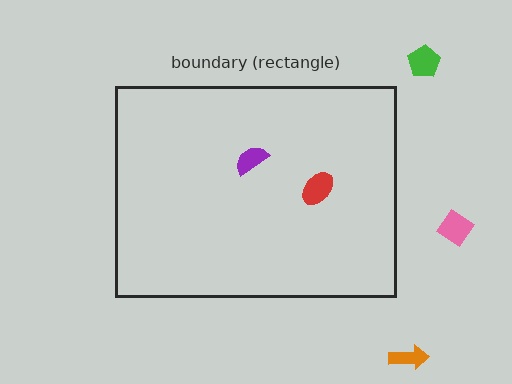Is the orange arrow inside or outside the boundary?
Outside.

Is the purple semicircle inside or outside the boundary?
Inside.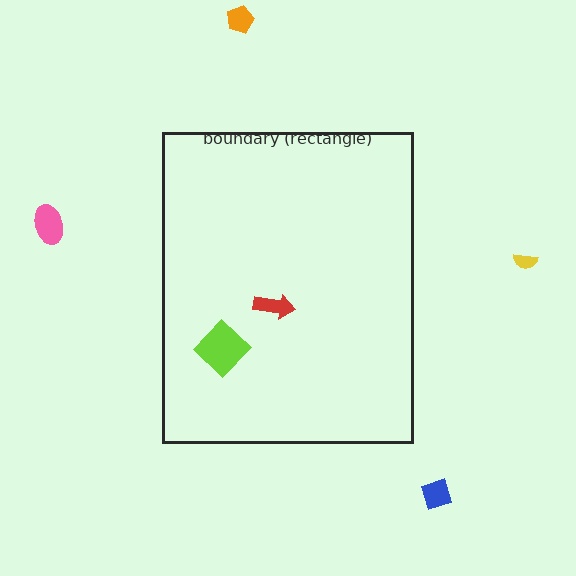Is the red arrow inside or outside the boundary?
Inside.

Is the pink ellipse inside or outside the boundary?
Outside.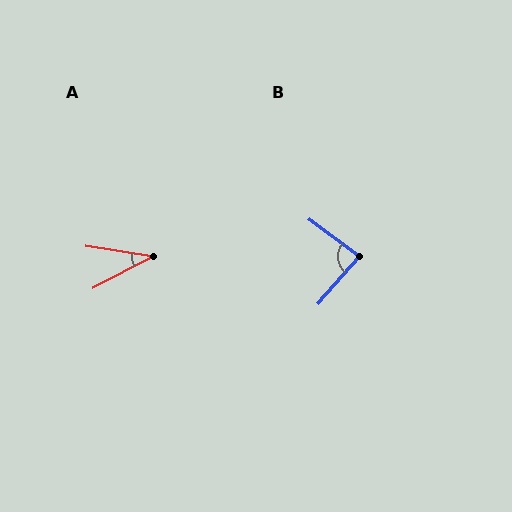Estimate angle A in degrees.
Approximately 36 degrees.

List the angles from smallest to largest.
A (36°), B (85°).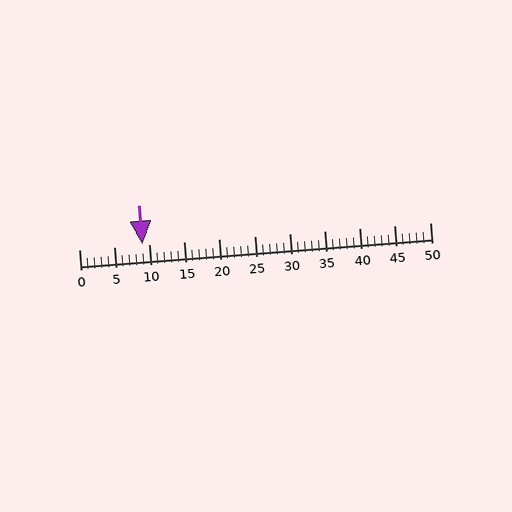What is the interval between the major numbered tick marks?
The major tick marks are spaced 5 units apart.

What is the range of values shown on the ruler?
The ruler shows values from 0 to 50.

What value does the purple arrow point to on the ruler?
The purple arrow points to approximately 9.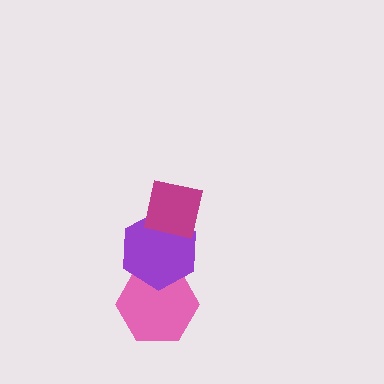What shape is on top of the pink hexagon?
The purple hexagon is on top of the pink hexagon.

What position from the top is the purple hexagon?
The purple hexagon is 2nd from the top.